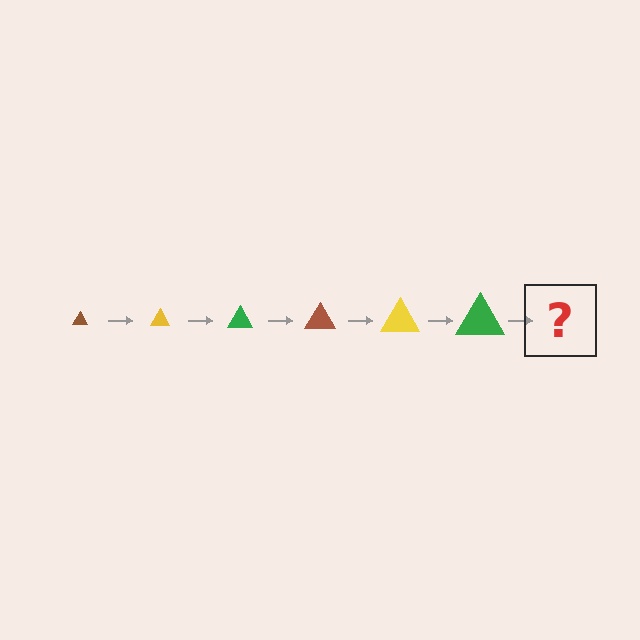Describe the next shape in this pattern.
It should be a brown triangle, larger than the previous one.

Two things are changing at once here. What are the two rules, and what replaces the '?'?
The two rules are that the triangle grows larger each step and the color cycles through brown, yellow, and green. The '?' should be a brown triangle, larger than the previous one.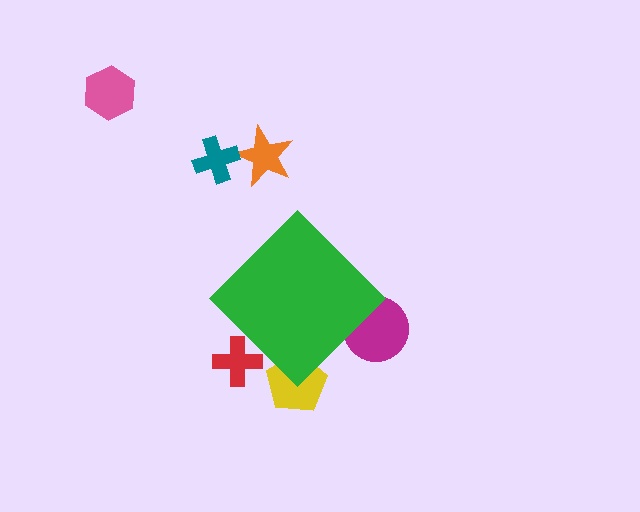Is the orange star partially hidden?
No, the orange star is fully visible.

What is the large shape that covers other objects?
A green diamond.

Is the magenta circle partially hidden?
Yes, the magenta circle is partially hidden behind the green diamond.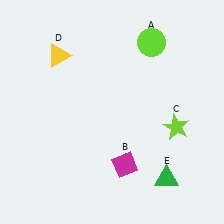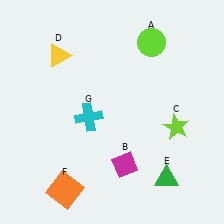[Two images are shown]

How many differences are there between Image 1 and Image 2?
There are 2 differences between the two images.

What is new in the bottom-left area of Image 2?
A cyan cross (G) was added in the bottom-left area of Image 2.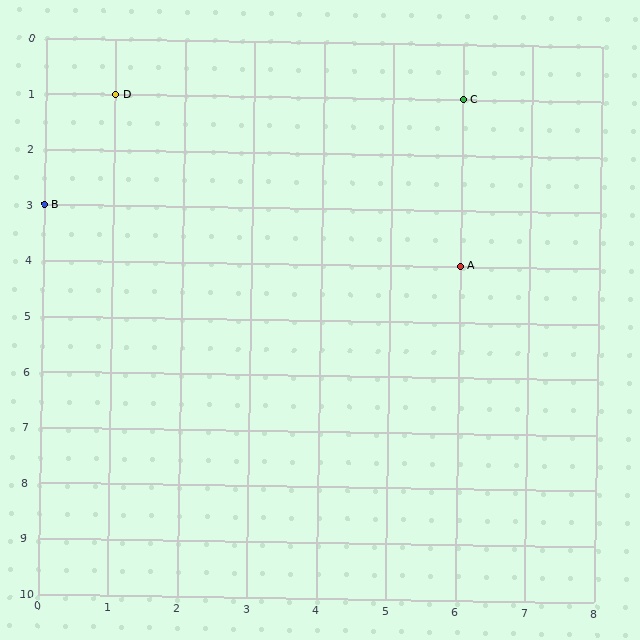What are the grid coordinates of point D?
Point D is at grid coordinates (1, 1).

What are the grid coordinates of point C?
Point C is at grid coordinates (6, 1).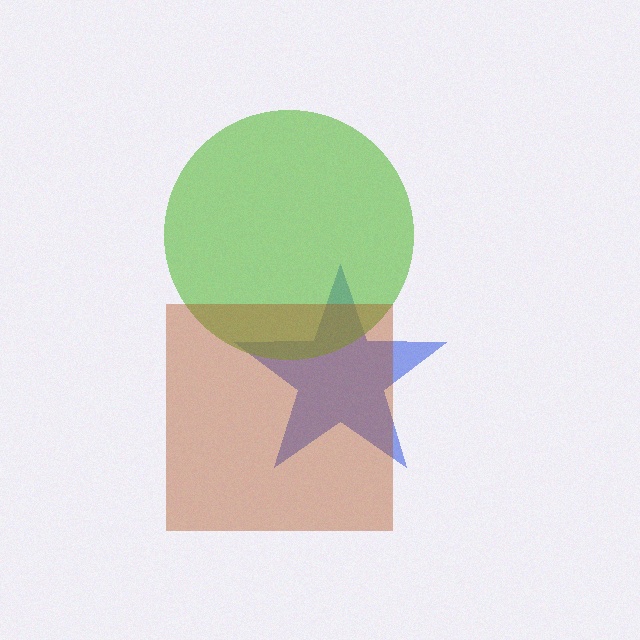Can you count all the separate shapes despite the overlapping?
Yes, there are 3 separate shapes.